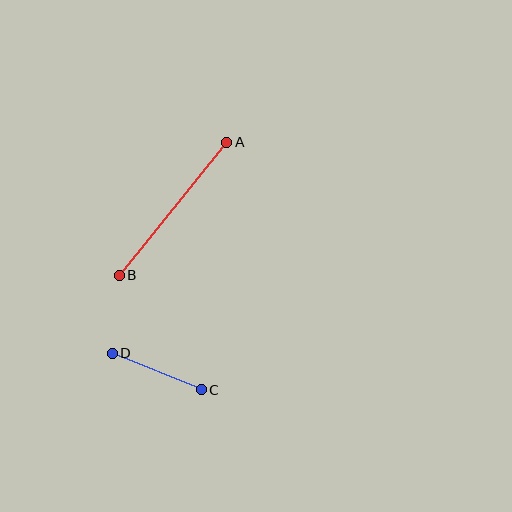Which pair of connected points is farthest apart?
Points A and B are farthest apart.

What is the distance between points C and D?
The distance is approximately 96 pixels.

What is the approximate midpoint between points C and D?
The midpoint is at approximately (157, 371) pixels.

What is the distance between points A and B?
The distance is approximately 171 pixels.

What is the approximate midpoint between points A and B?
The midpoint is at approximately (173, 209) pixels.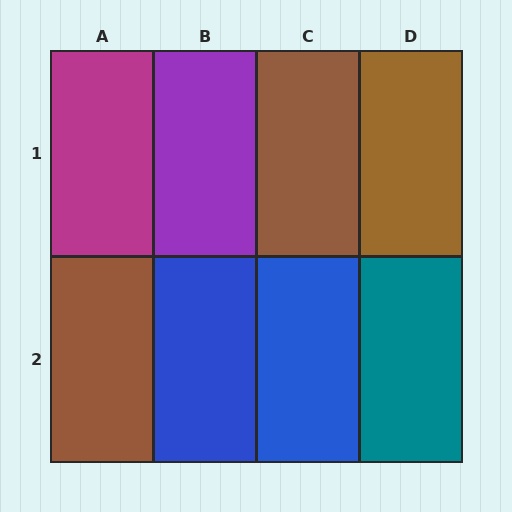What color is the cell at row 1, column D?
Brown.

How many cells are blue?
2 cells are blue.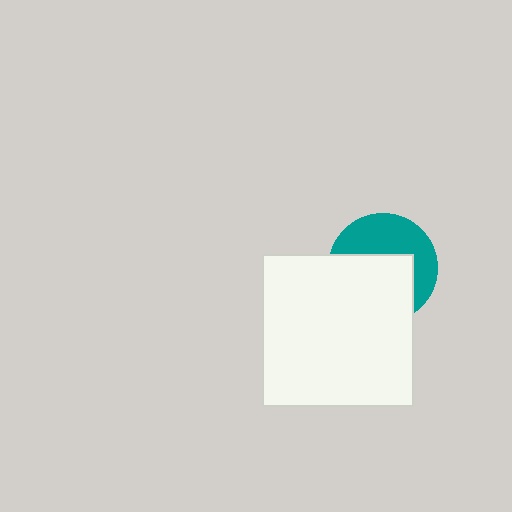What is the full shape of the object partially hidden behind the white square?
The partially hidden object is a teal circle.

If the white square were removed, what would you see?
You would see the complete teal circle.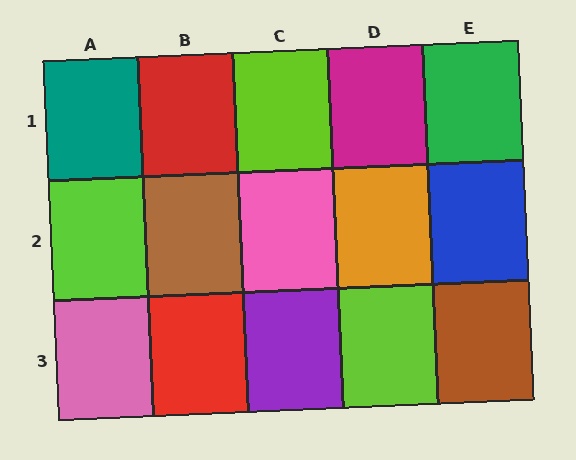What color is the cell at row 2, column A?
Lime.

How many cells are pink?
2 cells are pink.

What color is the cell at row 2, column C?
Pink.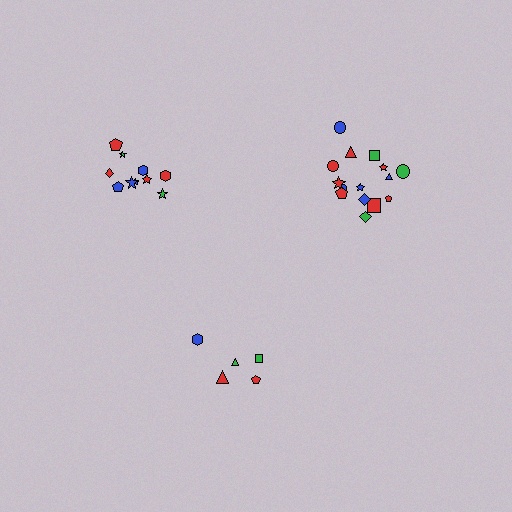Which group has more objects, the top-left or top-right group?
The top-right group.